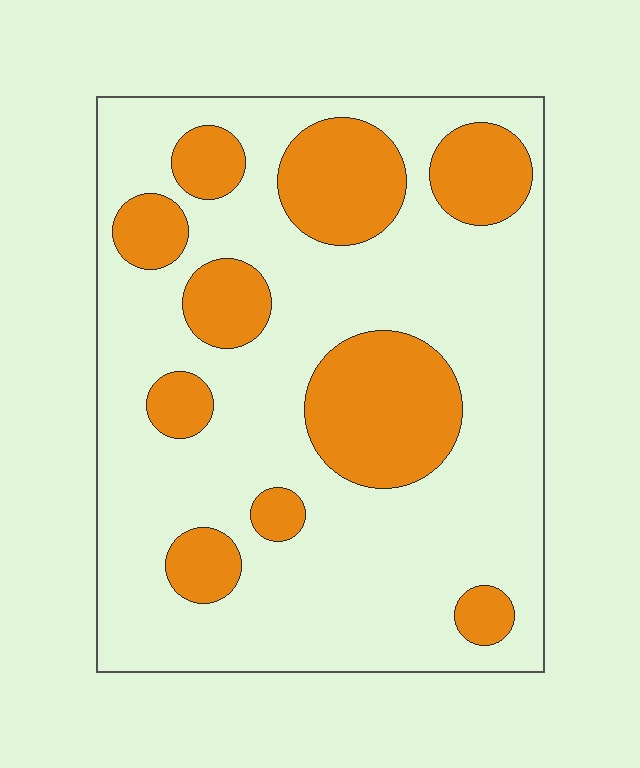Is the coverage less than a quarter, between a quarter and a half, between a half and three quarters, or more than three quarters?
Between a quarter and a half.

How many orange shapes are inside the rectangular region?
10.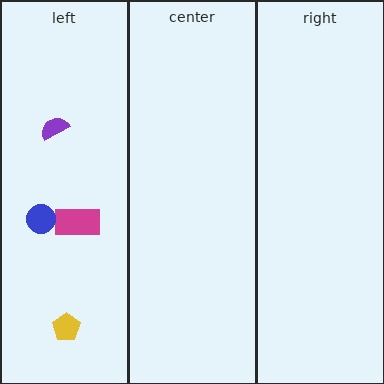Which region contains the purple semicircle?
The left region.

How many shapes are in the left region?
4.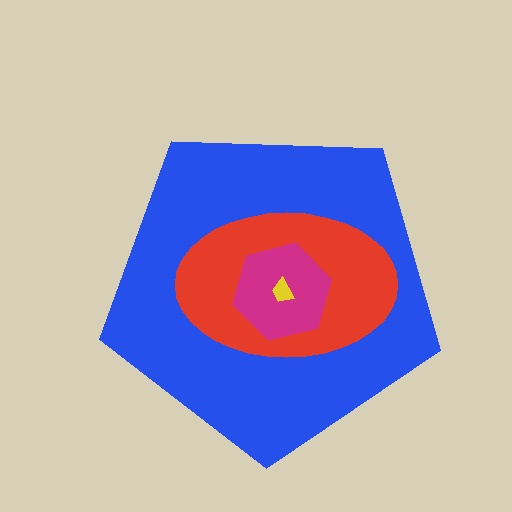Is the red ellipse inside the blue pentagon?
Yes.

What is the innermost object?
The yellow trapezoid.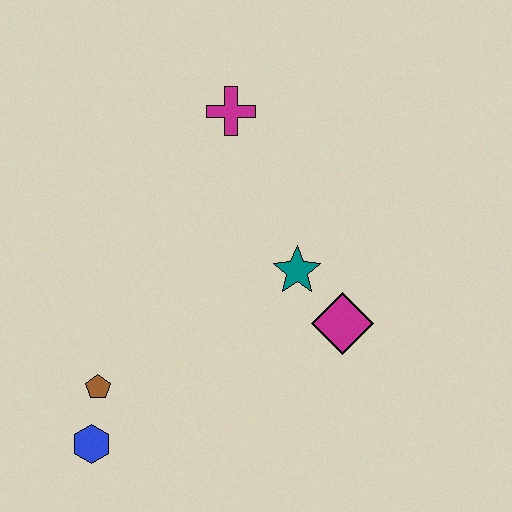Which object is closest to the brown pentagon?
The blue hexagon is closest to the brown pentagon.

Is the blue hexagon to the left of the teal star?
Yes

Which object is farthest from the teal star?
The blue hexagon is farthest from the teal star.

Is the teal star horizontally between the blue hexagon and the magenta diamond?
Yes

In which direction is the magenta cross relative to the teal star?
The magenta cross is above the teal star.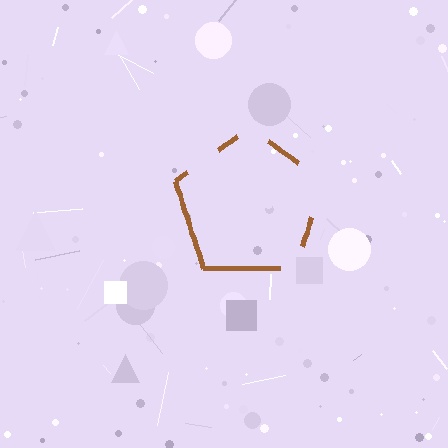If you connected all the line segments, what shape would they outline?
They would outline a pentagon.